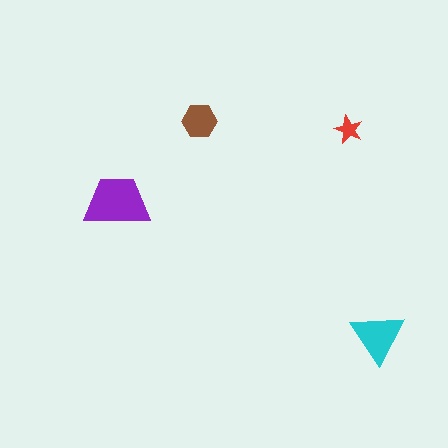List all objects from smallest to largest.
The red star, the brown hexagon, the cyan triangle, the purple trapezoid.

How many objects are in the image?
There are 4 objects in the image.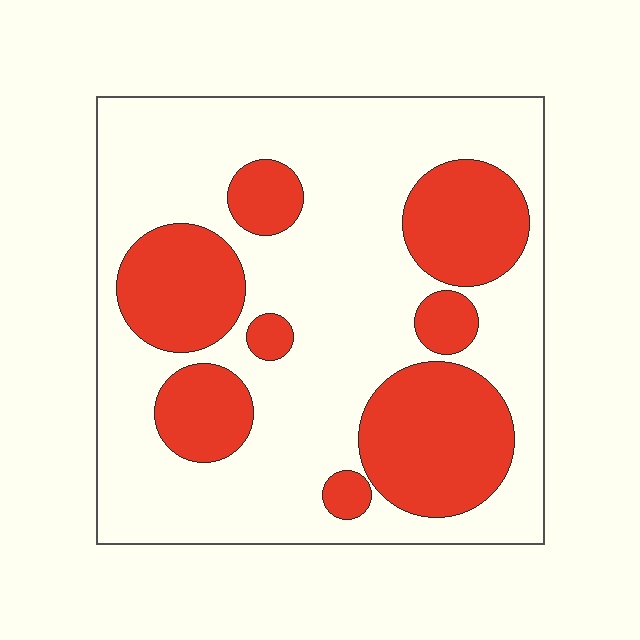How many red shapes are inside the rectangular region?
8.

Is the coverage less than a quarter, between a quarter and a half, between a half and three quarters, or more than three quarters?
Between a quarter and a half.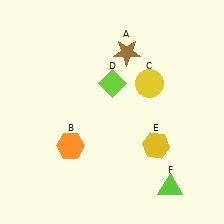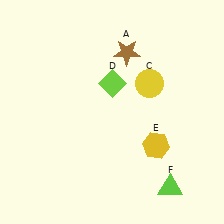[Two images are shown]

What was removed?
The orange hexagon (B) was removed in Image 2.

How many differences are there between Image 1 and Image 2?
There is 1 difference between the two images.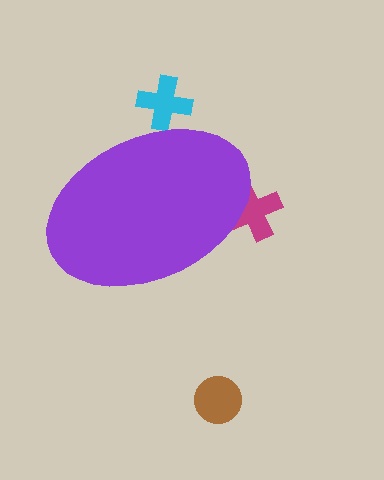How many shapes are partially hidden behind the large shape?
2 shapes are partially hidden.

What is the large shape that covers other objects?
A purple ellipse.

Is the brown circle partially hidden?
No, the brown circle is fully visible.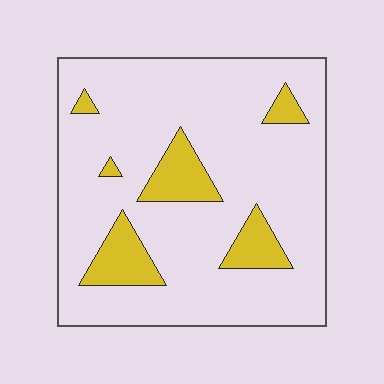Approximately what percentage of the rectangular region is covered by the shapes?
Approximately 15%.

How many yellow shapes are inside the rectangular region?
6.